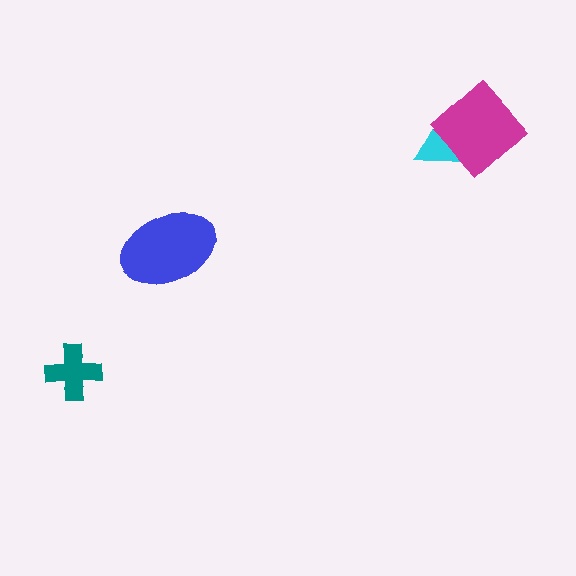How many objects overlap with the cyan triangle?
1 object overlaps with the cyan triangle.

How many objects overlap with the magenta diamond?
1 object overlaps with the magenta diamond.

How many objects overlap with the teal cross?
0 objects overlap with the teal cross.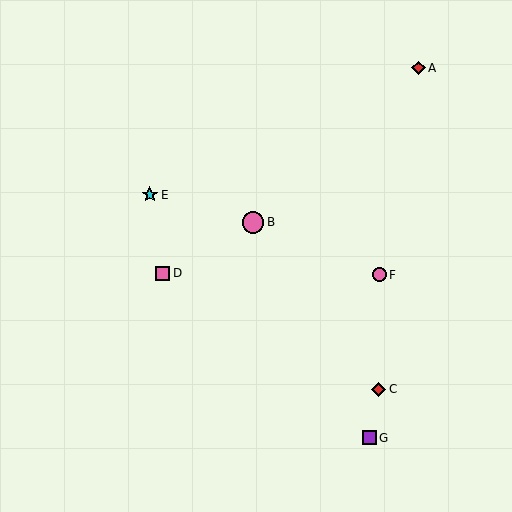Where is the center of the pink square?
The center of the pink square is at (163, 273).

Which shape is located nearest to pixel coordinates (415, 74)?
The red diamond (labeled A) at (418, 68) is nearest to that location.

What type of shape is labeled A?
Shape A is a red diamond.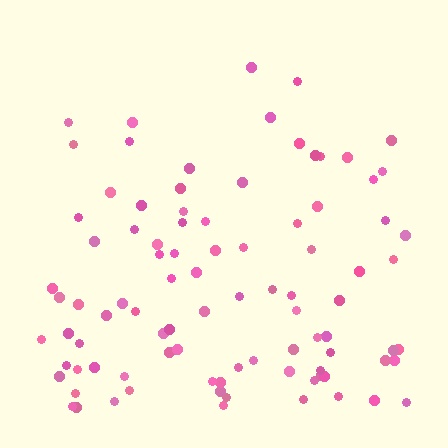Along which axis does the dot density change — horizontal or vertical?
Vertical.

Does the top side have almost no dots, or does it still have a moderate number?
Still a moderate number, just noticeably fewer than the bottom.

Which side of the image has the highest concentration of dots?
The bottom.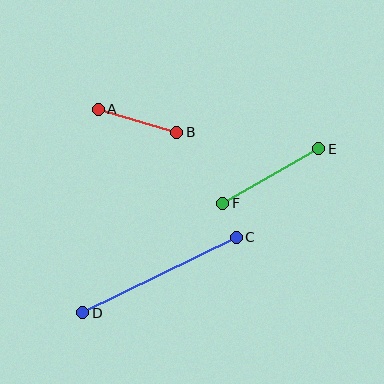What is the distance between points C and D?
The distance is approximately 171 pixels.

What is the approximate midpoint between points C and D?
The midpoint is at approximately (159, 275) pixels.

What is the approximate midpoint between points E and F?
The midpoint is at approximately (271, 176) pixels.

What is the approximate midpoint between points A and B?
The midpoint is at approximately (138, 121) pixels.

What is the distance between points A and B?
The distance is approximately 82 pixels.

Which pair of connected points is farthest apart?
Points C and D are farthest apart.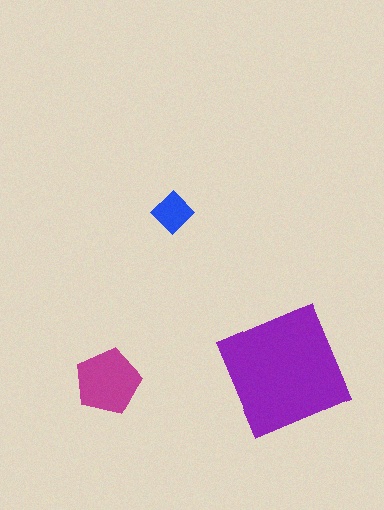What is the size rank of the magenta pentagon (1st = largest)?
2nd.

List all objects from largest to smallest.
The purple square, the magenta pentagon, the blue diamond.